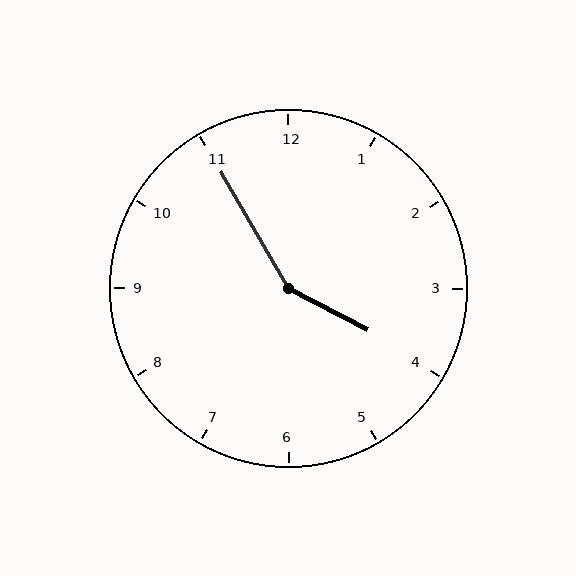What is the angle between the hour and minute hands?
Approximately 148 degrees.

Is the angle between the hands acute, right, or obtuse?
It is obtuse.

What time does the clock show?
3:55.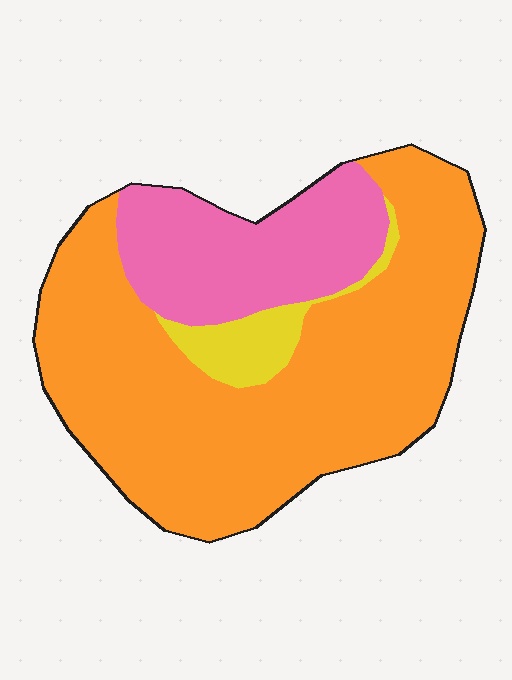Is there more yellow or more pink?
Pink.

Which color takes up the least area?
Yellow, at roughly 5%.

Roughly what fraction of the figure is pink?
Pink covers around 25% of the figure.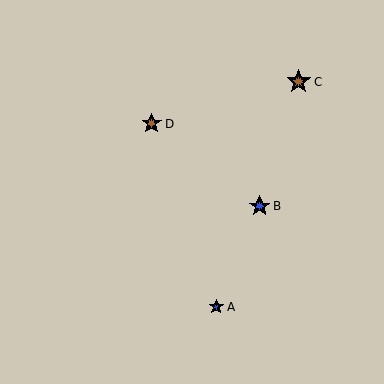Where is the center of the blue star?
The center of the blue star is at (216, 307).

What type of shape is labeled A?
Shape A is a blue star.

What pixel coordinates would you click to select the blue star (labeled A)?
Click at (216, 307) to select the blue star A.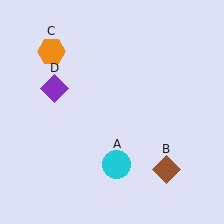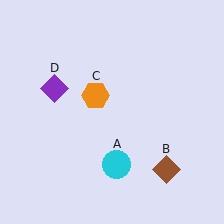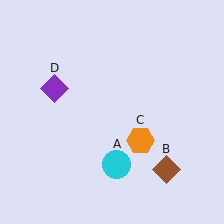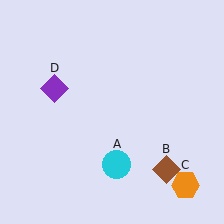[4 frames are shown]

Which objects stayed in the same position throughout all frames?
Cyan circle (object A) and brown diamond (object B) and purple diamond (object D) remained stationary.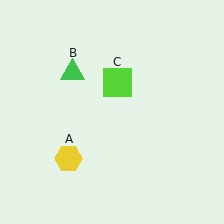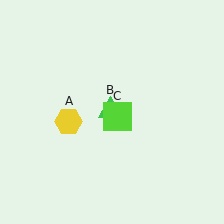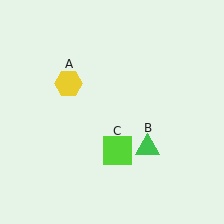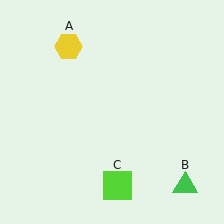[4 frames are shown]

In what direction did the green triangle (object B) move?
The green triangle (object B) moved down and to the right.